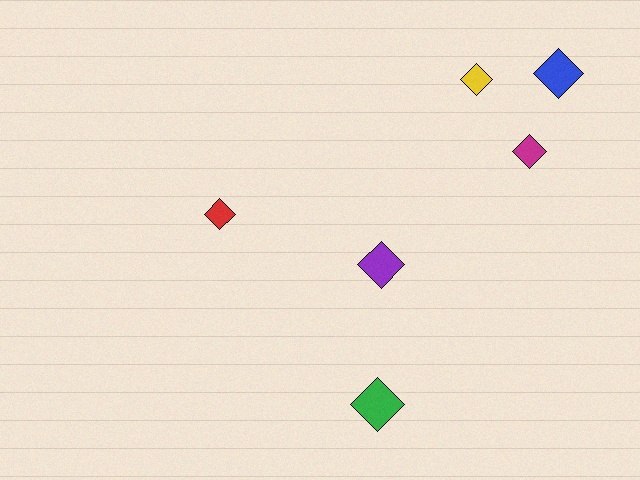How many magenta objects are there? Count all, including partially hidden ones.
There is 1 magenta object.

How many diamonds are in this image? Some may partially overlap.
There are 6 diamonds.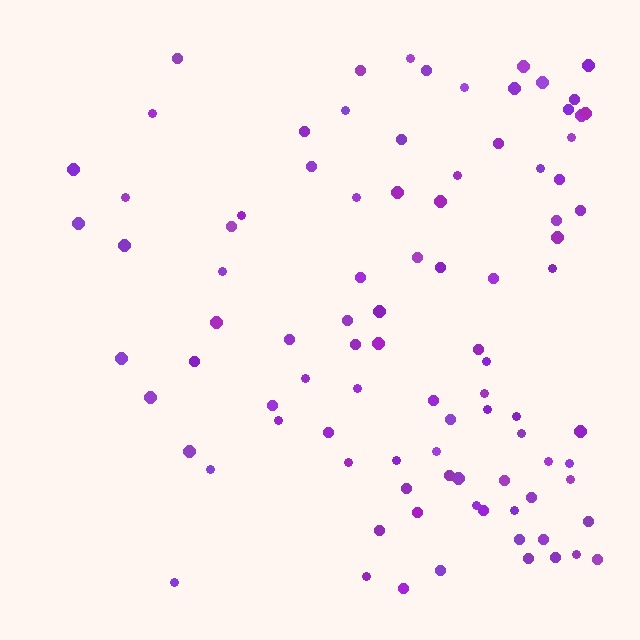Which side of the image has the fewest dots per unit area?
The left.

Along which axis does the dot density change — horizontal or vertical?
Horizontal.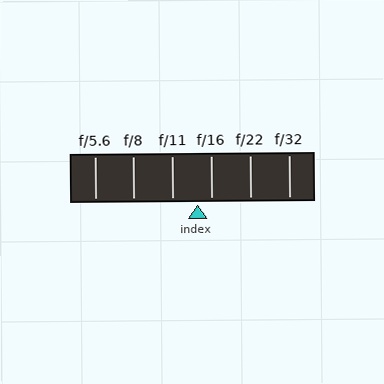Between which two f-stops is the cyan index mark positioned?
The index mark is between f/11 and f/16.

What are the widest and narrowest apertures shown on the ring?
The widest aperture shown is f/5.6 and the narrowest is f/32.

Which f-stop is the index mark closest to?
The index mark is closest to f/16.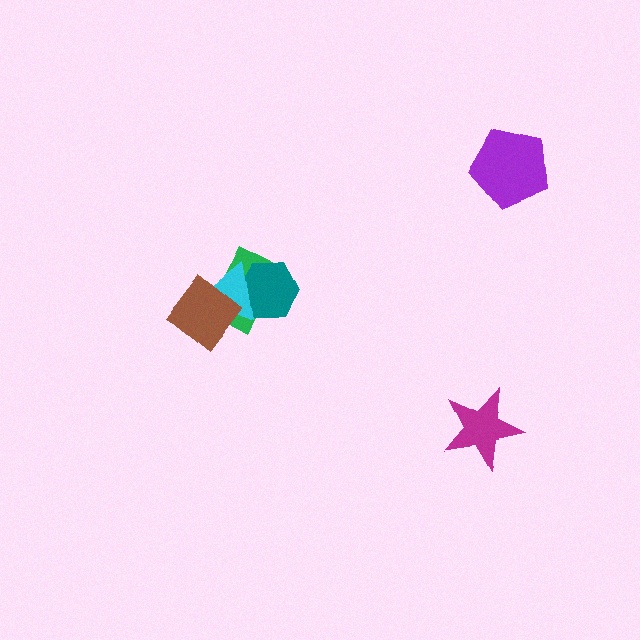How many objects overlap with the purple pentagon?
0 objects overlap with the purple pentagon.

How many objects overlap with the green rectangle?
3 objects overlap with the green rectangle.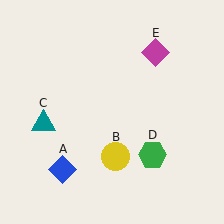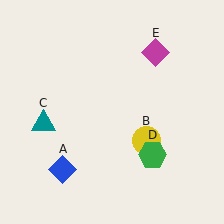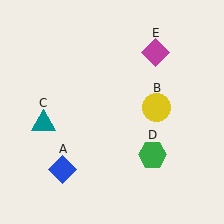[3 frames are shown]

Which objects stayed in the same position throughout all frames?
Blue diamond (object A) and teal triangle (object C) and green hexagon (object D) and magenta diamond (object E) remained stationary.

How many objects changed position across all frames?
1 object changed position: yellow circle (object B).